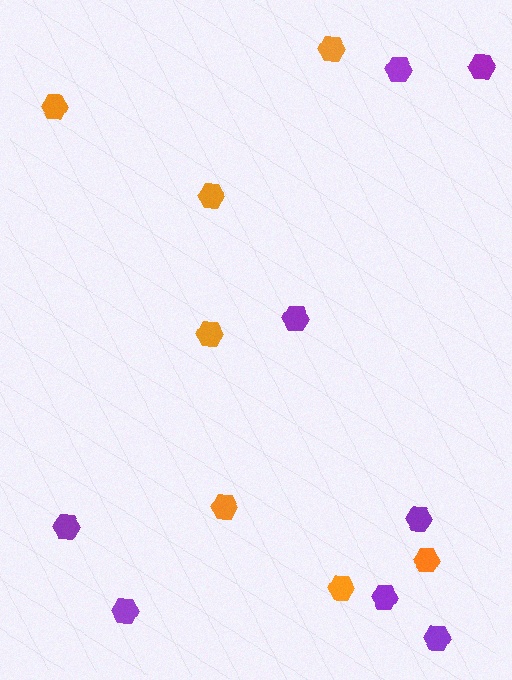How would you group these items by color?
There are 2 groups: one group of purple hexagons (8) and one group of orange hexagons (7).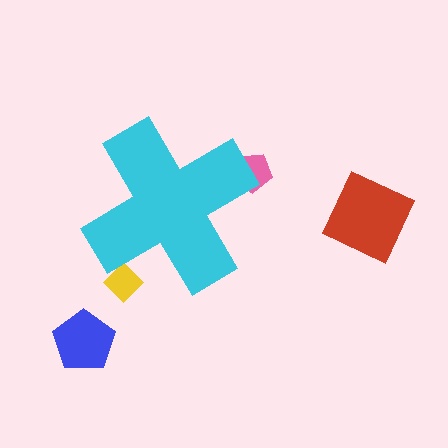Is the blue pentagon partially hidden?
No, the blue pentagon is fully visible.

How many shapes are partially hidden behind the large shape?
2 shapes are partially hidden.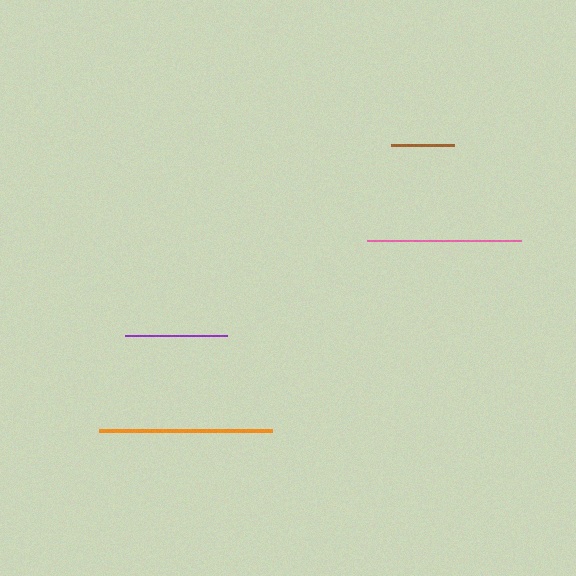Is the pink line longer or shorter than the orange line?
The orange line is longer than the pink line.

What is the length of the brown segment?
The brown segment is approximately 64 pixels long.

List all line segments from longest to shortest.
From longest to shortest: orange, pink, purple, brown.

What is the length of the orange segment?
The orange segment is approximately 172 pixels long.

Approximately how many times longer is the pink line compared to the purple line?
The pink line is approximately 1.5 times the length of the purple line.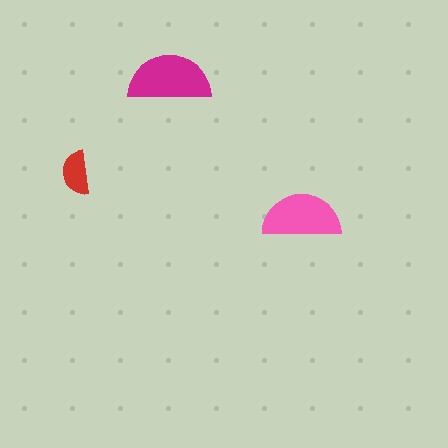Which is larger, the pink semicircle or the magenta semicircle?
The magenta one.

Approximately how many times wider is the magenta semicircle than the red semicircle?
About 2 times wider.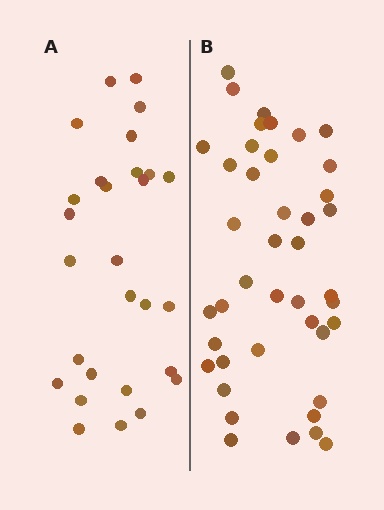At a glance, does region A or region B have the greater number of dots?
Region B (the right region) has more dots.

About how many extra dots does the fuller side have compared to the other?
Region B has approximately 15 more dots than region A.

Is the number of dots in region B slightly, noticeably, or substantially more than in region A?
Region B has substantially more. The ratio is roughly 1.5 to 1.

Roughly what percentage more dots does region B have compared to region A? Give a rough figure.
About 50% more.